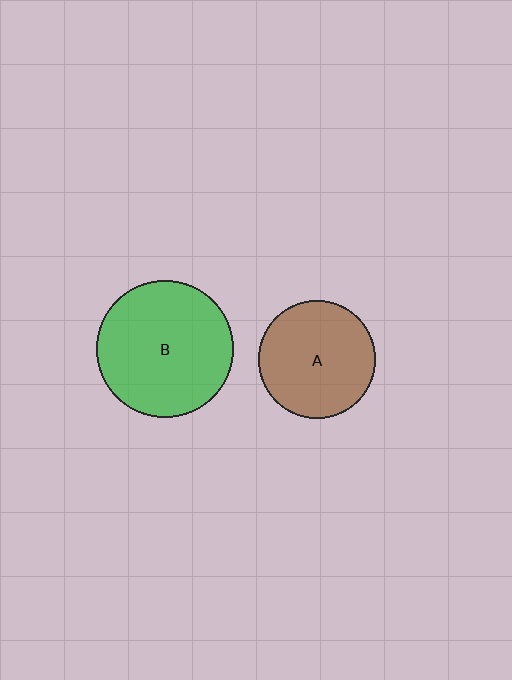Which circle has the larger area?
Circle B (green).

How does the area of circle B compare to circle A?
Approximately 1.4 times.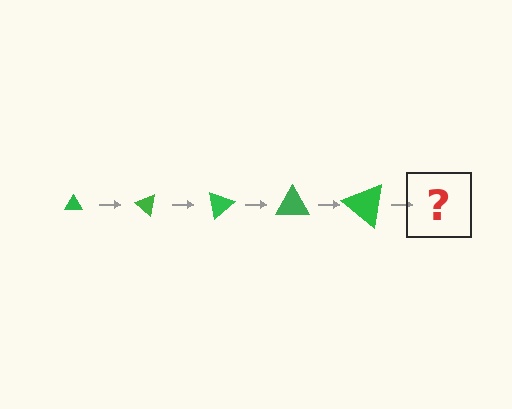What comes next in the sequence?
The next element should be a triangle, larger than the previous one and rotated 200 degrees from the start.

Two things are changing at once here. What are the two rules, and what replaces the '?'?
The two rules are that the triangle grows larger each step and it rotates 40 degrees each step. The '?' should be a triangle, larger than the previous one and rotated 200 degrees from the start.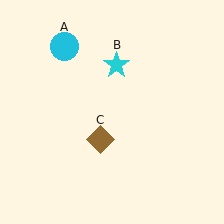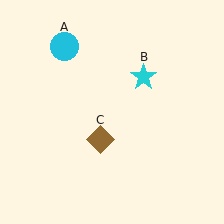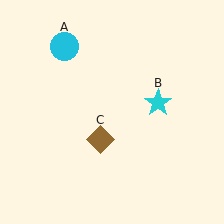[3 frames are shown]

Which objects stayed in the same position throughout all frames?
Cyan circle (object A) and brown diamond (object C) remained stationary.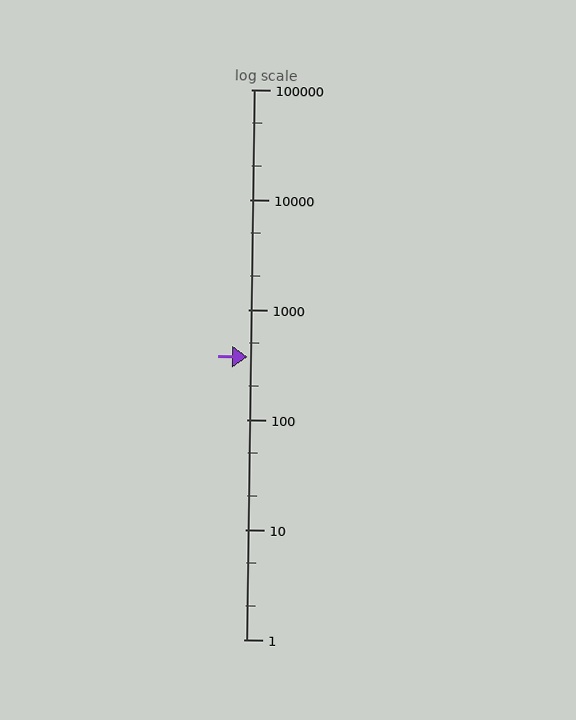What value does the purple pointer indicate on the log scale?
The pointer indicates approximately 370.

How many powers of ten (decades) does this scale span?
The scale spans 5 decades, from 1 to 100000.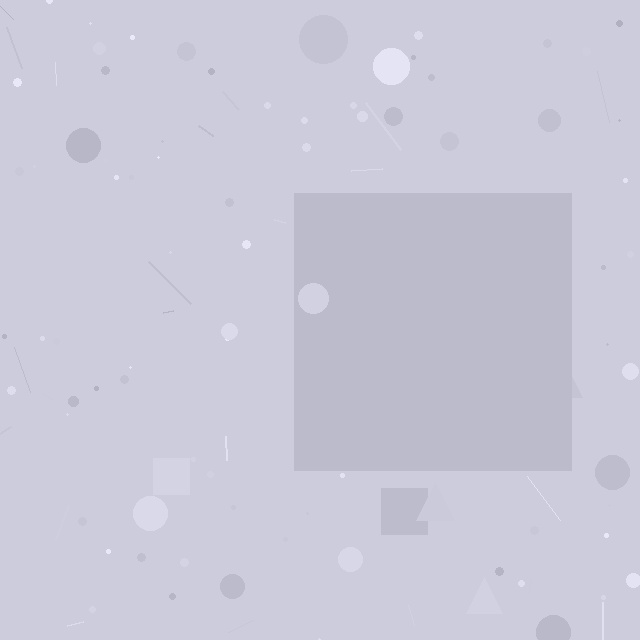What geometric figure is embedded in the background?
A square is embedded in the background.